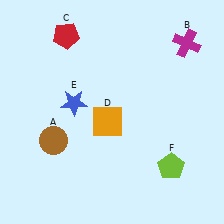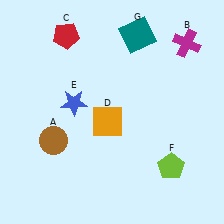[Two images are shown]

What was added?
A teal square (G) was added in Image 2.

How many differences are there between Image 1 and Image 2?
There is 1 difference between the two images.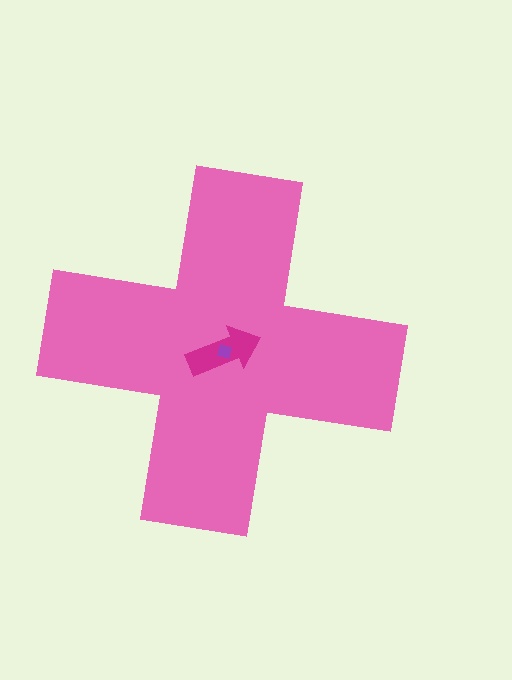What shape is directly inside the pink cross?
The magenta arrow.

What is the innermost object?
The purple square.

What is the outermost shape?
The pink cross.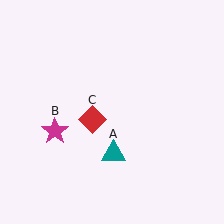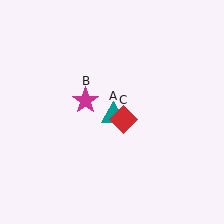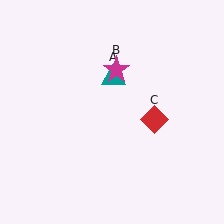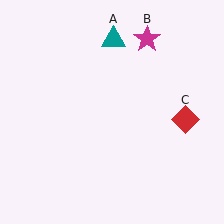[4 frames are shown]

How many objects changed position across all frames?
3 objects changed position: teal triangle (object A), magenta star (object B), red diamond (object C).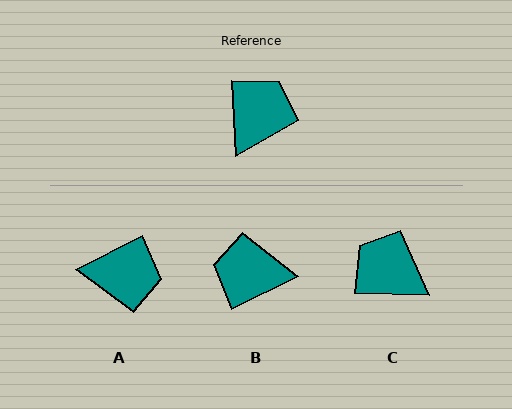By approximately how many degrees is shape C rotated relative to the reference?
Approximately 85 degrees counter-clockwise.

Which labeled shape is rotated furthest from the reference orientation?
B, about 113 degrees away.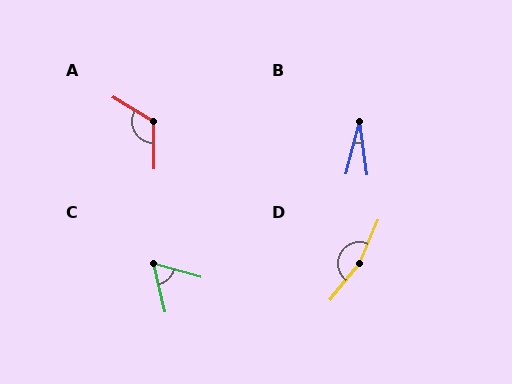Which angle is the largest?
D, at approximately 164 degrees.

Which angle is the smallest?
B, at approximately 23 degrees.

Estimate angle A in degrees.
Approximately 121 degrees.